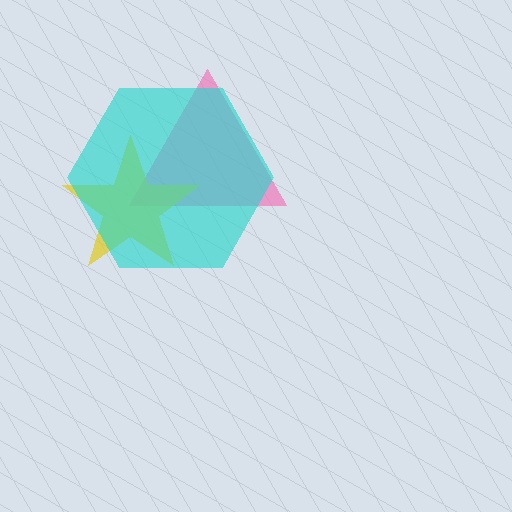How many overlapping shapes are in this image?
There are 3 overlapping shapes in the image.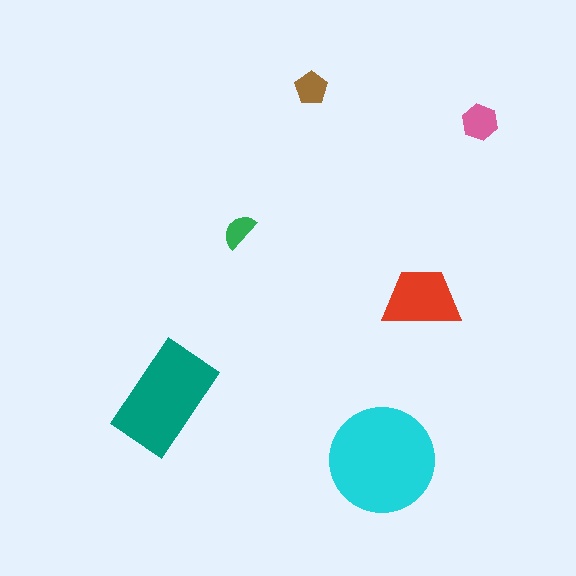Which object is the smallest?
The green semicircle.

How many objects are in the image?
There are 6 objects in the image.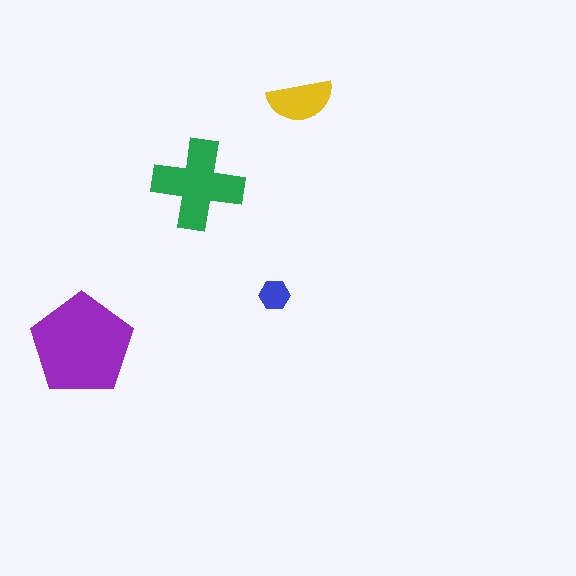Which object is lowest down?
The purple pentagon is bottommost.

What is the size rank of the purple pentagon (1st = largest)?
1st.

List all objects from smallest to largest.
The blue hexagon, the yellow semicircle, the green cross, the purple pentagon.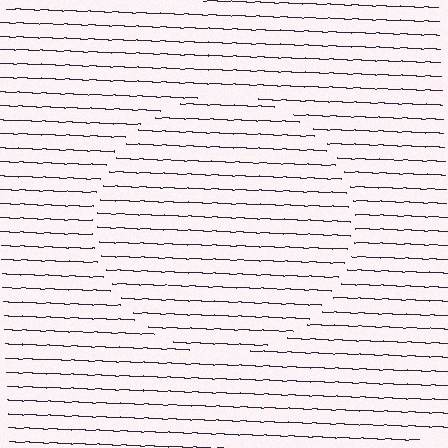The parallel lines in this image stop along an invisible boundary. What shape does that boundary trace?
An illusory circle. The interior of the shape contains the same grating, shifted by half a period — the contour is defined by the phase discontinuity where line-ends from the inner and outer gratings abut.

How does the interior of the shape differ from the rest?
The interior of the shape contains the same grating, shifted by half a period — the contour is defined by the phase discontinuity where line-ends from the inner and outer gratings abut.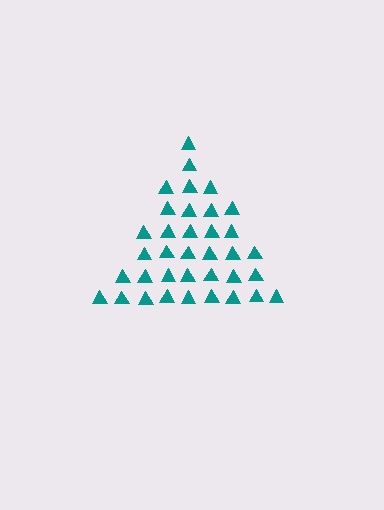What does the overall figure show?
The overall figure shows a triangle.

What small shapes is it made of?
It is made of small triangles.